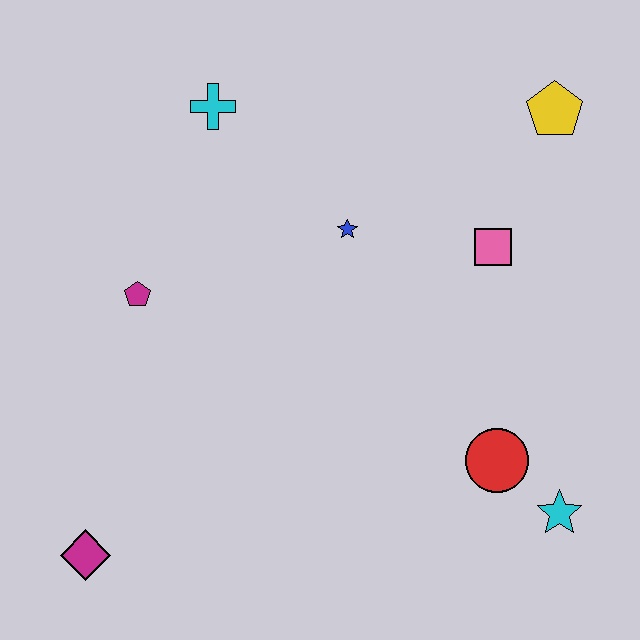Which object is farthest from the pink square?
The magenta diamond is farthest from the pink square.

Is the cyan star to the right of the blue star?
Yes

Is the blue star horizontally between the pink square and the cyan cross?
Yes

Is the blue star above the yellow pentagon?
No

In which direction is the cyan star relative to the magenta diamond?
The cyan star is to the right of the magenta diamond.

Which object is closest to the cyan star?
The red circle is closest to the cyan star.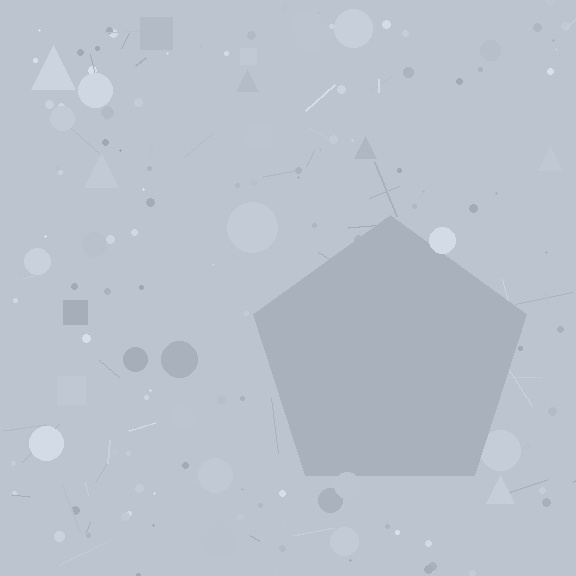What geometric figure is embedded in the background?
A pentagon is embedded in the background.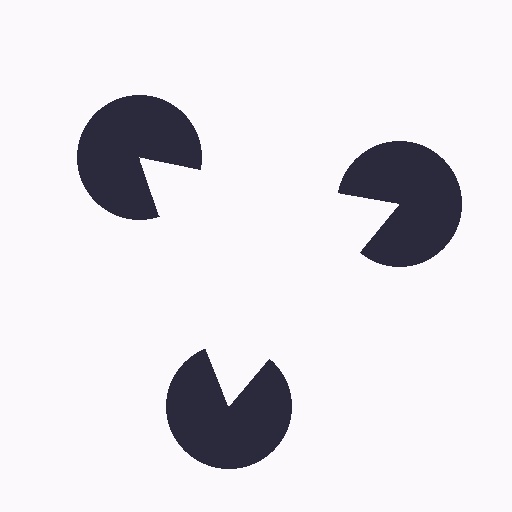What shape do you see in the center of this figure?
An illusory triangle — its edges are inferred from the aligned wedge cuts in the pac-man discs, not physically drawn.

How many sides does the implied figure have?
3 sides.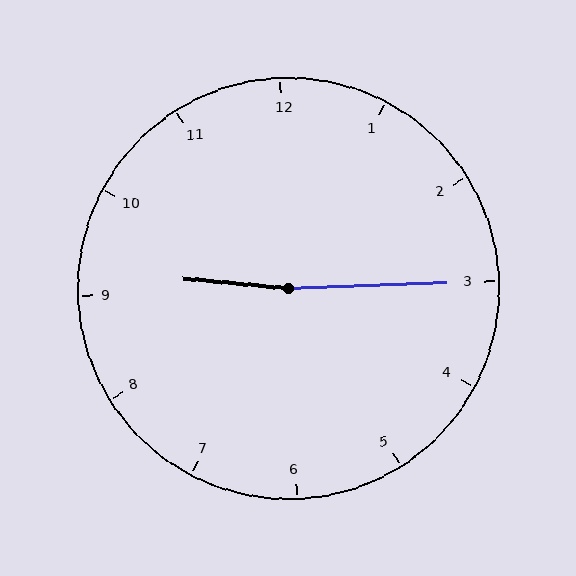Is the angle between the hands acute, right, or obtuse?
It is obtuse.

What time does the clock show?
9:15.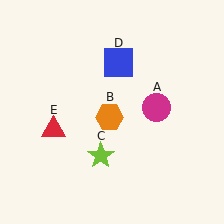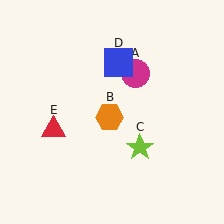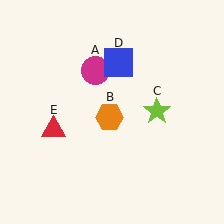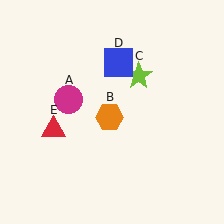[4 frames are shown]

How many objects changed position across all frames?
2 objects changed position: magenta circle (object A), lime star (object C).